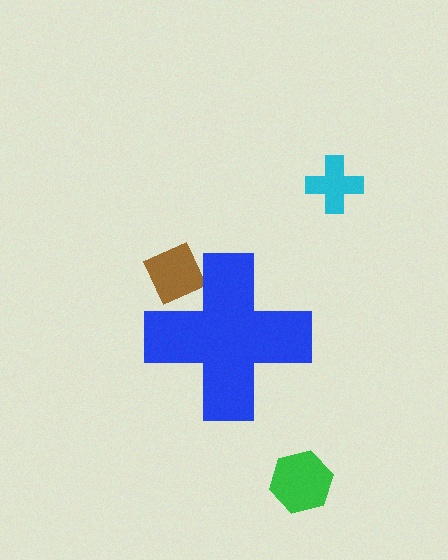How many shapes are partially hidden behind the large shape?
1 shape is partially hidden.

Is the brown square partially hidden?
Yes, the brown square is partially hidden behind the blue cross.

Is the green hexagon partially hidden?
No, the green hexagon is fully visible.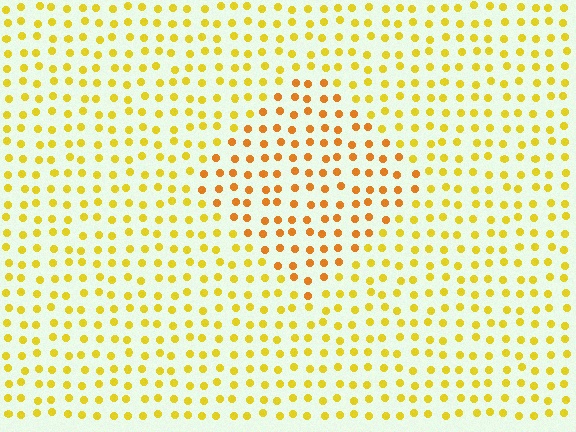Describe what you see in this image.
The image is filled with small yellow elements in a uniform arrangement. A diamond-shaped region is visible where the elements are tinted to a slightly different hue, forming a subtle color boundary.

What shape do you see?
I see a diamond.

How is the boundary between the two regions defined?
The boundary is defined purely by a slight shift in hue (about 26 degrees). Spacing, size, and orientation are identical on both sides.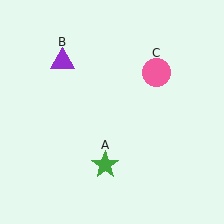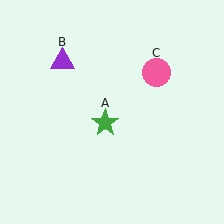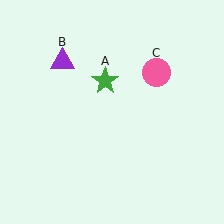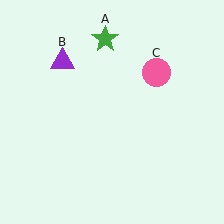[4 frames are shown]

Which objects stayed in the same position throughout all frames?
Purple triangle (object B) and pink circle (object C) remained stationary.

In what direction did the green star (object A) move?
The green star (object A) moved up.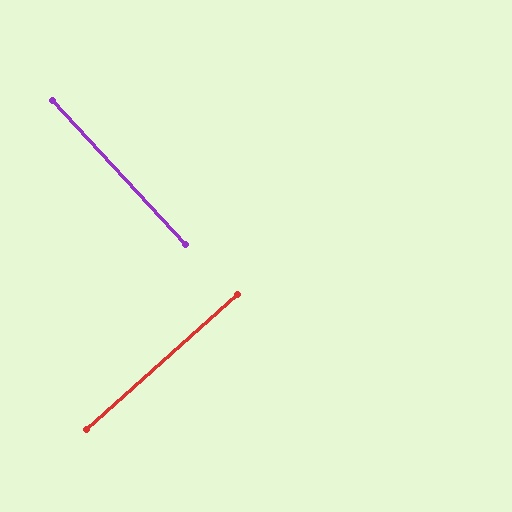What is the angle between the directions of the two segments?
Approximately 89 degrees.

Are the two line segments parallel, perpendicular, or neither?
Perpendicular — they meet at approximately 89°.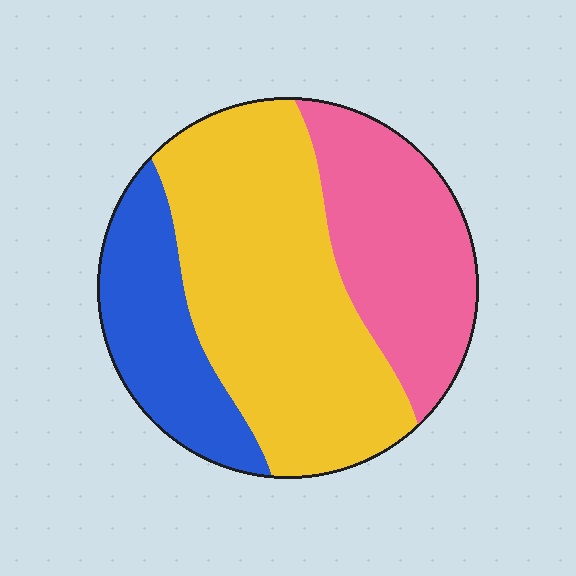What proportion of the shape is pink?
Pink takes up about one quarter (1/4) of the shape.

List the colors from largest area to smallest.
From largest to smallest: yellow, pink, blue.